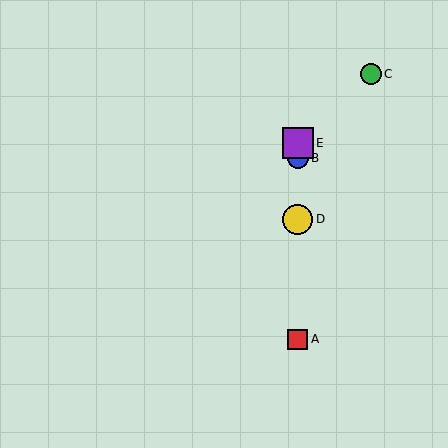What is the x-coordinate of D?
Object D is at x≈298.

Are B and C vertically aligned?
No, B is at x≈298 and C is at x≈371.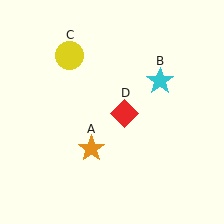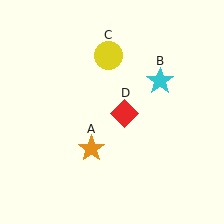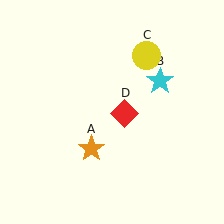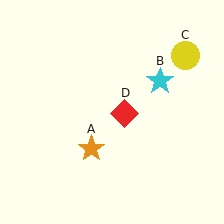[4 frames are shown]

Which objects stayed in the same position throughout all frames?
Orange star (object A) and cyan star (object B) and red diamond (object D) remained stationary.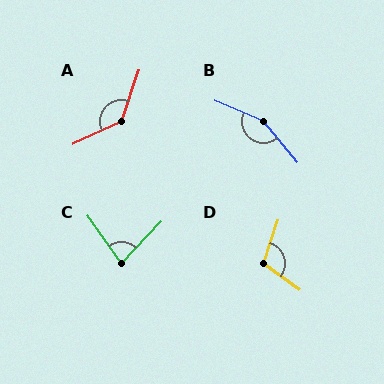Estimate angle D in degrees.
Approximately 108 degrees.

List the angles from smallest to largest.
C (79°), D (108°), A (133°), B (152°).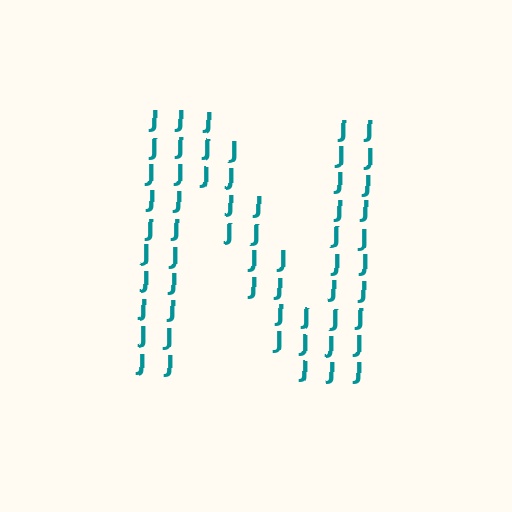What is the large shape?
The large shape is the letter N.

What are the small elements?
The small elements are letter J's.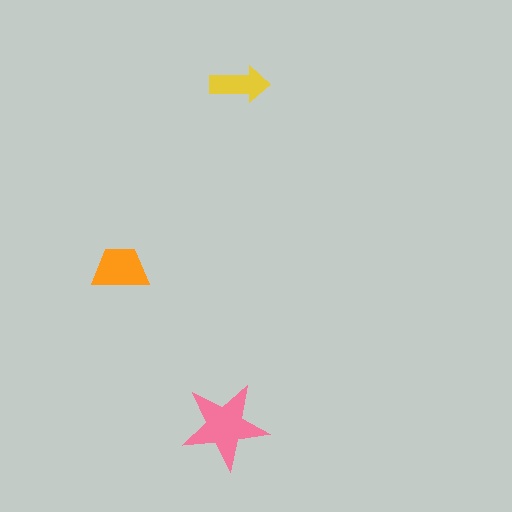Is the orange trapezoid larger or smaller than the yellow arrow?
Larger.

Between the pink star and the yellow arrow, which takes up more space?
The pink star.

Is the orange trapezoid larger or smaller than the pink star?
Smaller.